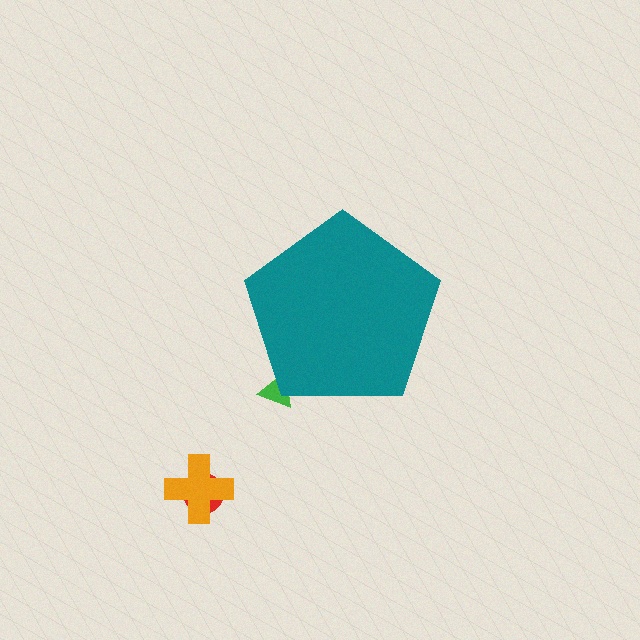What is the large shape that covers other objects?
A teal pentagon.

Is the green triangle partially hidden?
Yes, the green triangle is partially hidden behind the teal pentagon.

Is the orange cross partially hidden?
No, the orange cross is fully visible.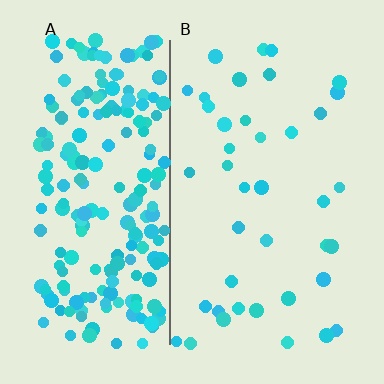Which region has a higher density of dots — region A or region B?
A (the left).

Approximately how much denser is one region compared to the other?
Approximately 5.3× — region A over region B.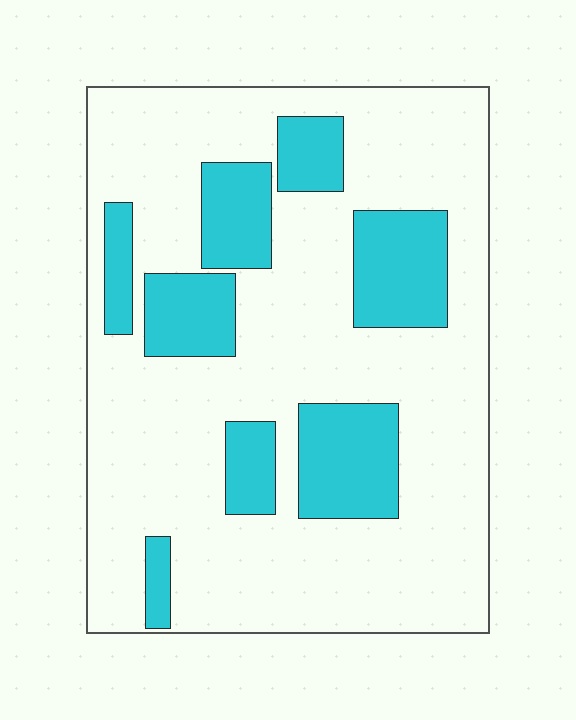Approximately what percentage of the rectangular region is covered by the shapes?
Approximately 25%.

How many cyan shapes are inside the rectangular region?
8.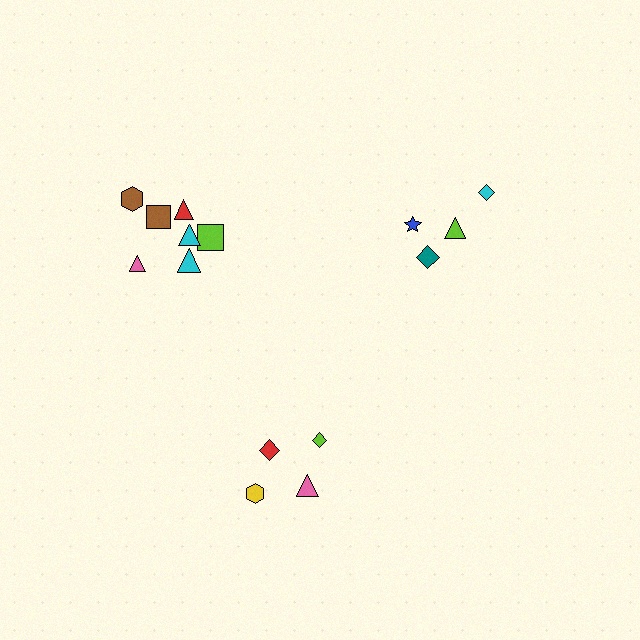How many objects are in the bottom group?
There are 4 objects.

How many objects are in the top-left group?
There are 7 objects.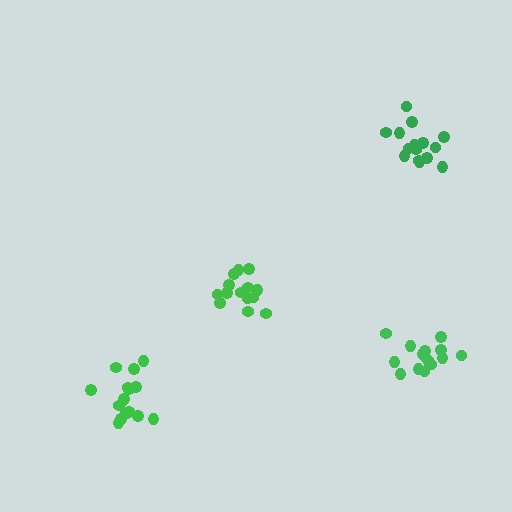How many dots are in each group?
Group 1: 15 dots, Group 2: 15 dots, Group 3: 14 dots, Group 4: 17 dots (61 total).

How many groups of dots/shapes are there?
There are 4 groups.